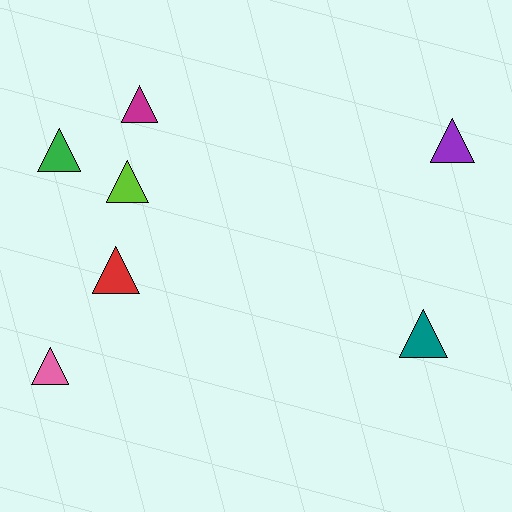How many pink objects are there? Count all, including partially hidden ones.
There is 1 pink object.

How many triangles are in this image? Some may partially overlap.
There are 7 triangles.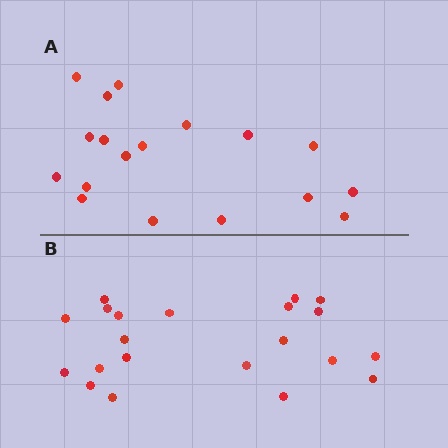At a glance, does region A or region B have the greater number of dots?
Region B (the bottom region) has more dots.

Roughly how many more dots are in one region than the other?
Region B has just a few more — roughly 2 or 3 more dots than region A.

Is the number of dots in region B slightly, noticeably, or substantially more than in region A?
Region B has only slightly more — the two regions are fairly close. The ratio is roughly 1.2 to 1.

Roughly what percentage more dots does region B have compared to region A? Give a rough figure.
About 15% more.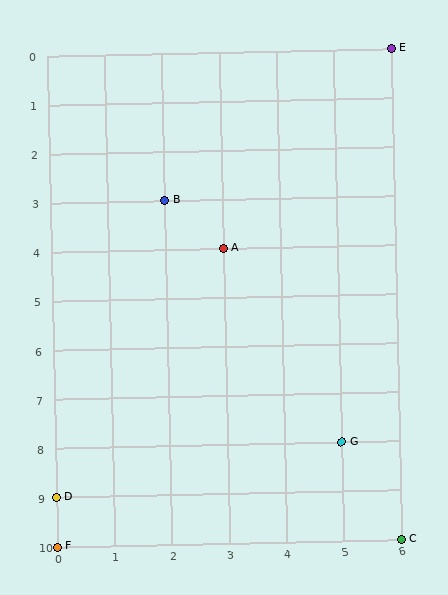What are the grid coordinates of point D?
Point D is at grid coordinates (0, 9).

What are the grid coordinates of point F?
Point F is at grid coordinates (0, 10).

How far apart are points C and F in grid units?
Points C and F are 6 columns apart.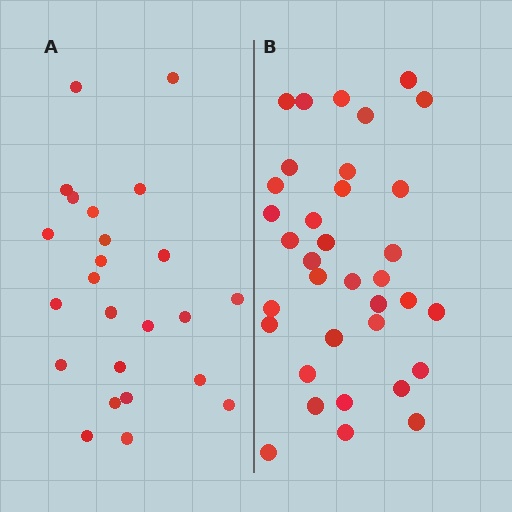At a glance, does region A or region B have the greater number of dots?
Region B (the right region) has more dots.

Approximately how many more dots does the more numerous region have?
Region B has roughly 12 or so more dots than region A.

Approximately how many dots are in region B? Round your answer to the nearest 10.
About 40 dots. (The exact count is 35, which rounds to 40.)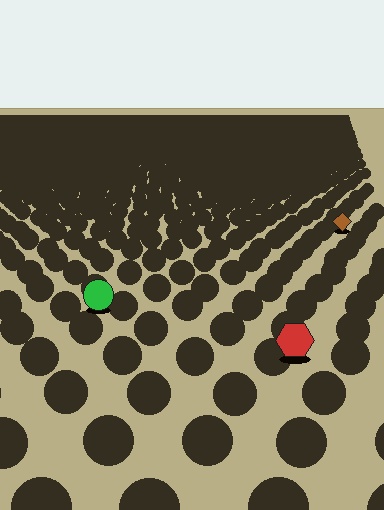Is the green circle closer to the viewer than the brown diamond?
Yes. The green circle is closer — you can tell from the texture gradient: the ground texture is coarser near it.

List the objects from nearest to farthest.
From nearest to farthest: the red hexagon, the green circle, the brown diamond.